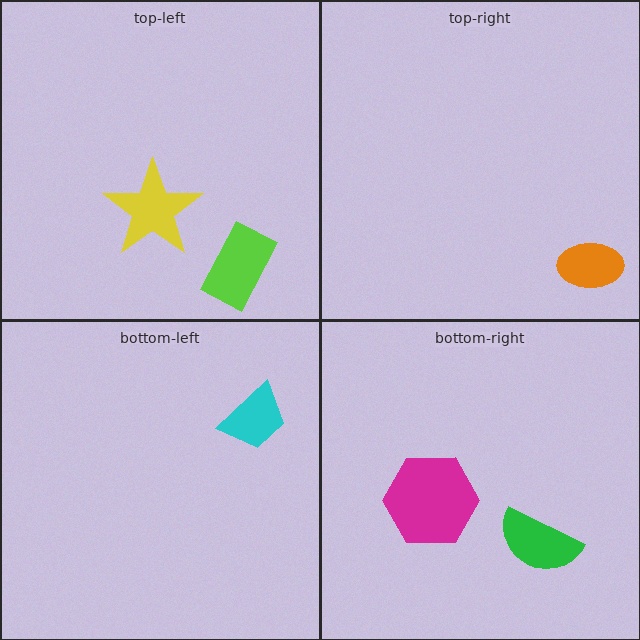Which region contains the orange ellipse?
The top-right region.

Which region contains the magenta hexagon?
The bottom-right region.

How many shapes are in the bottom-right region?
2.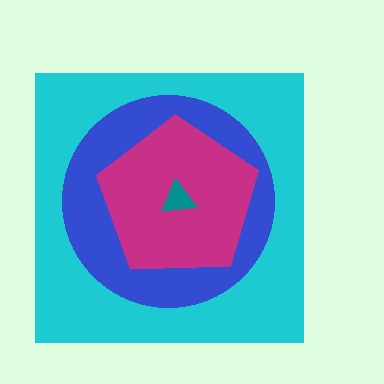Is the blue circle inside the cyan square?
Yes.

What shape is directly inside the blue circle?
The magenta pentagon.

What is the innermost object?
The teal triangle.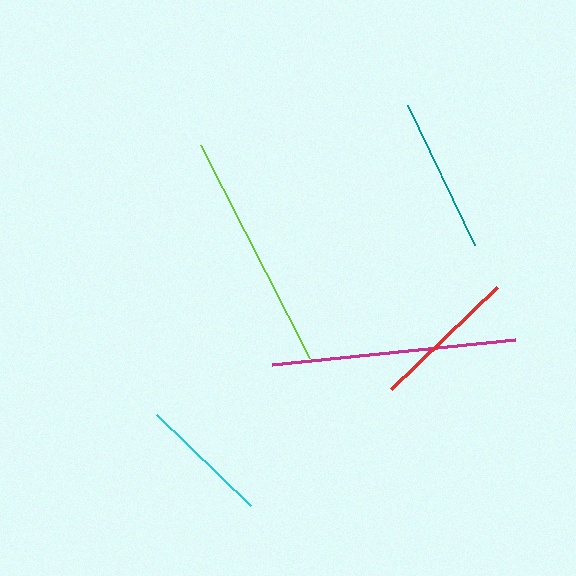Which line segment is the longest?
The magenta line is the longest at approximately 245 pixels.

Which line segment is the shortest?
The cyan line is the shortest at approximately 130 pixels.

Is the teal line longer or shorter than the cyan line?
The teal line is longer than the cyan line.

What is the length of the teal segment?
The teal segment is approximately 155 pixels long.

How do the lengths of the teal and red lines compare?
The teal and red lines are approximately the same length.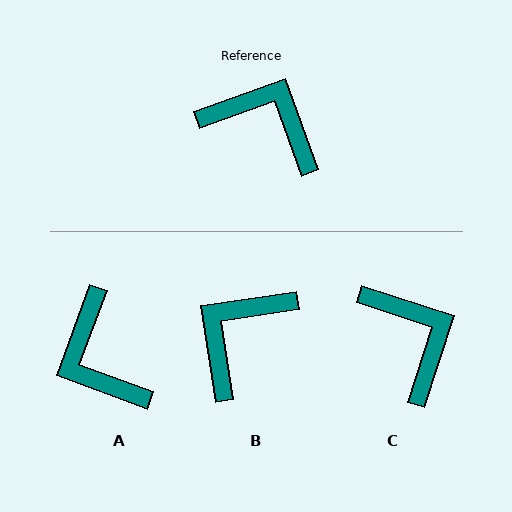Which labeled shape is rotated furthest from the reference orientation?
A, about 140 degrees away.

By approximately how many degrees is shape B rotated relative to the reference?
Approximately 79 degrees counter-clockwise.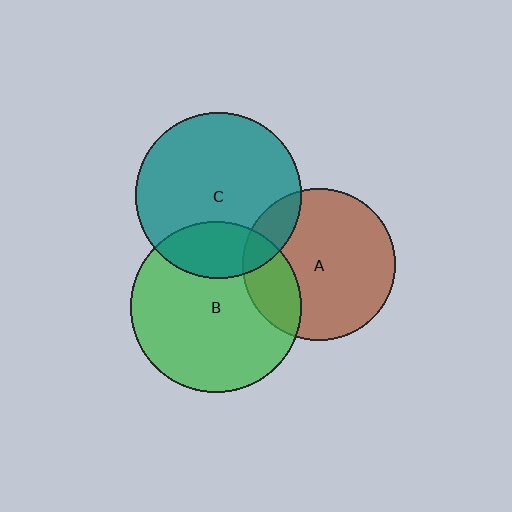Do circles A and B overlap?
Yes.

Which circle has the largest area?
Circle B (green).